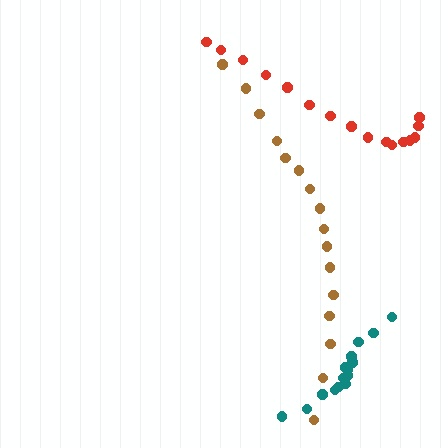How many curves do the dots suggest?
There are 3 distinct paths.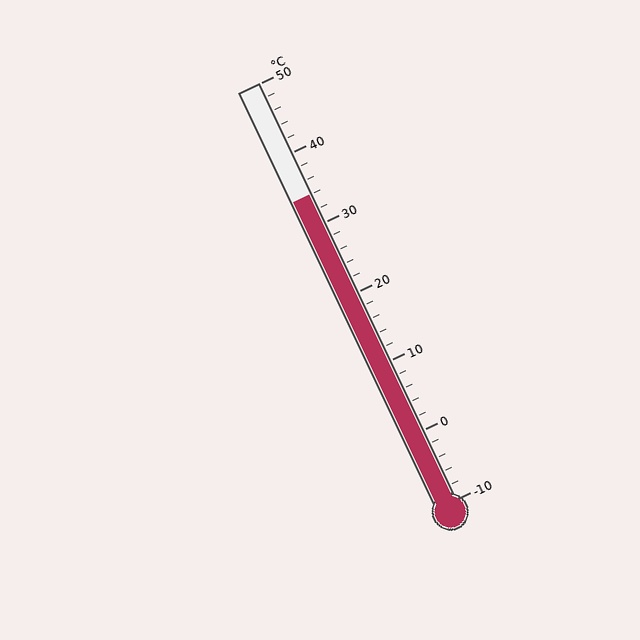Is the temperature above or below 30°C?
The temperature is above 30°C.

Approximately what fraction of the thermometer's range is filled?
The thermometer is filled to approximately 75% of its range.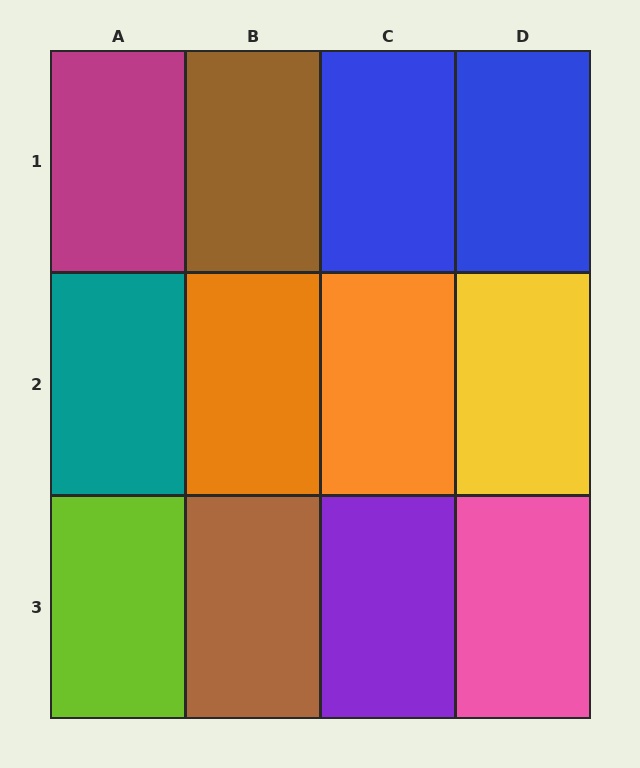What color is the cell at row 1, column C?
Blue.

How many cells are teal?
1 cell is teal.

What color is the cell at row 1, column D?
Blue.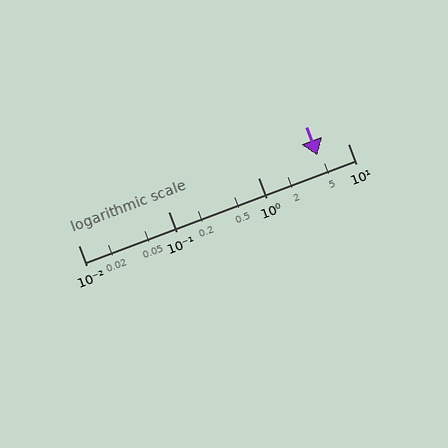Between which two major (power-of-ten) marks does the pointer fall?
The pointer is between 1 and 10.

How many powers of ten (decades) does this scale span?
The scale spans 3 decades, from 0.01 to 10.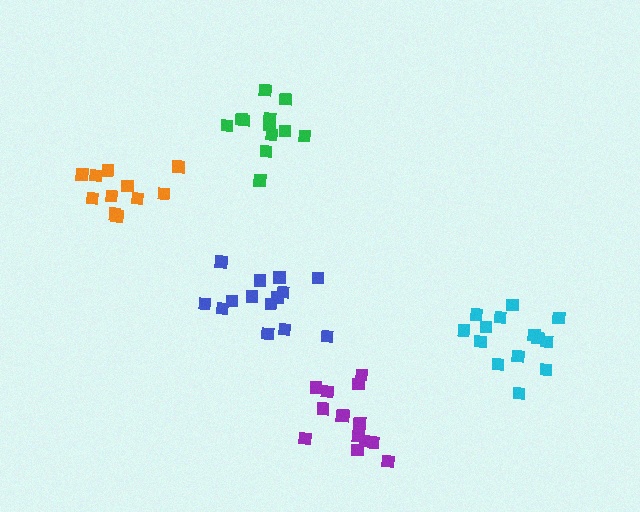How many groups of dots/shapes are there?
There are 5 groups.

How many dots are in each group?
Group 1: 15 dots, Group 2: 15 dots, Group 3: 11 dots, Group 4: 14 dots, Group 5: 12 dots (67 total).